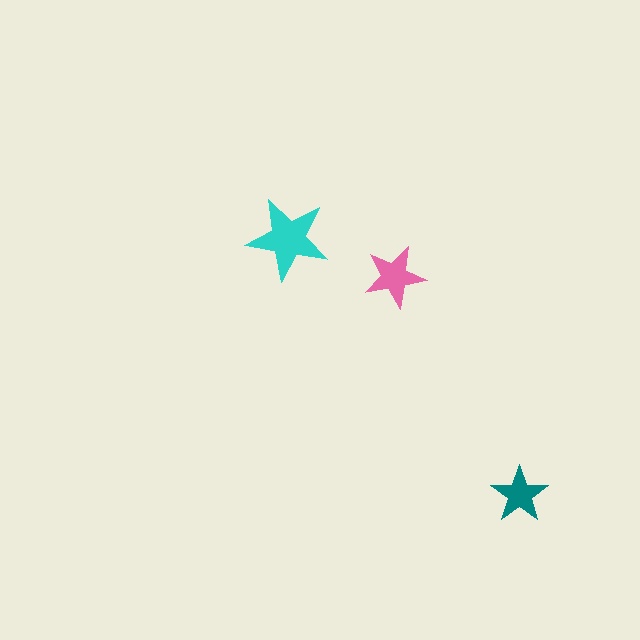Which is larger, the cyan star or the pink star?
The cyan one.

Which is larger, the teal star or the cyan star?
The cyan one.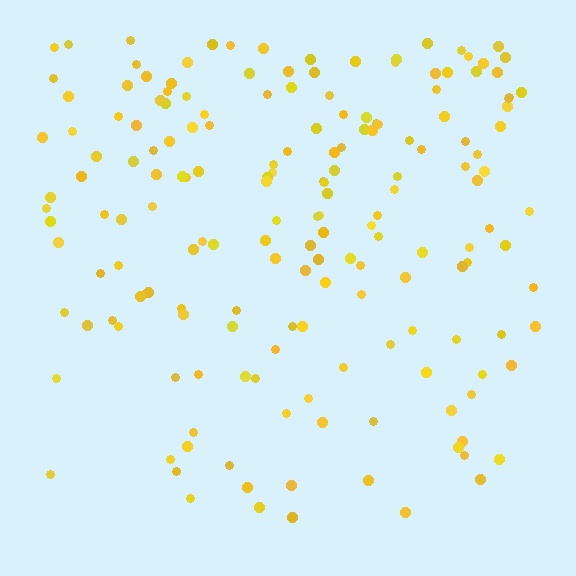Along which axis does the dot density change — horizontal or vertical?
Vertical.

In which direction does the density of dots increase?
From bottom to top, with the top side densest.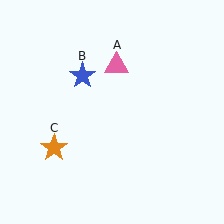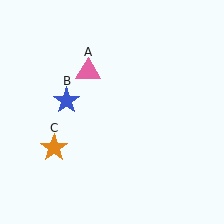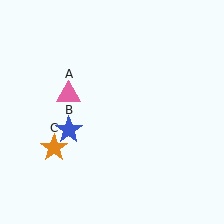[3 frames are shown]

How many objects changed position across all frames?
2 objects changed position: pink triangle (object A), blue star (object B).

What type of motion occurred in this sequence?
The pink triangle (object A), blue star (object B) rotated counterclockwise around the center of the scene.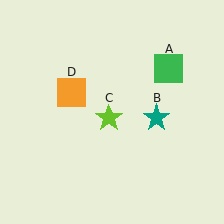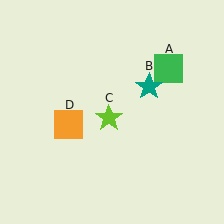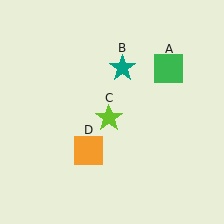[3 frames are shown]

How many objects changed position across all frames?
2 objects changed position: teal star (object B), orange square (object D).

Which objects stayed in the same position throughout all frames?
Green square (object A) and lime star (object C) remained stationary.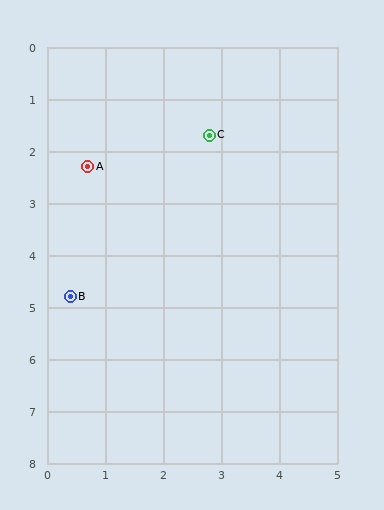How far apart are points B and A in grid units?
Points B and A are about 2.5 grid units apart.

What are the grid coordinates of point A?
Point A is at approximately (0.7, 2.3).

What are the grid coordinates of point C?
Point C is at approximately (2.8, 1.7).